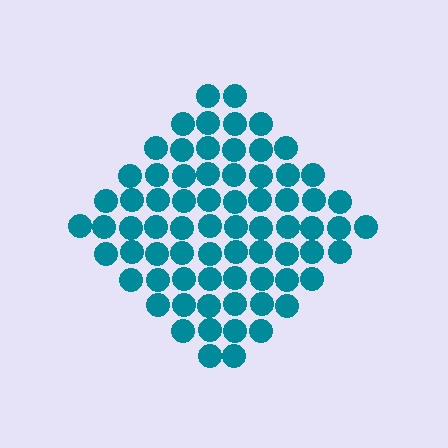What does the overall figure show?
The overall figure shows a diamond.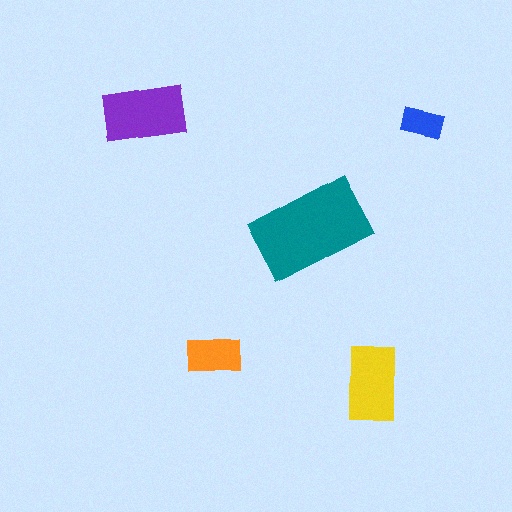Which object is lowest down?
The yellow rectangle is bottommost.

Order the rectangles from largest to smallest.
the teal one, the purple one, the yellow one, the orange one, the blue one.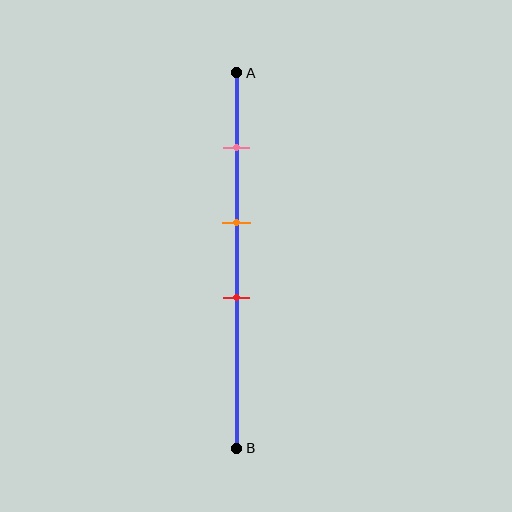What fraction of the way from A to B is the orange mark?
The orange mark is approximately 40% (0.4) of the way from A to B.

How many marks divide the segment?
There are 3 marks dividing the segment.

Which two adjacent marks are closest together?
The orange and red marks are the closest adjacent pair.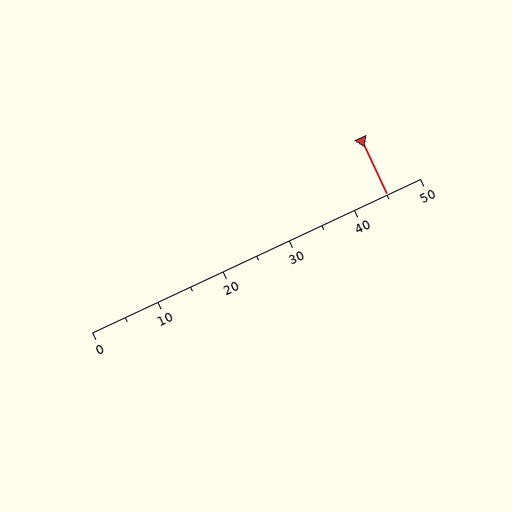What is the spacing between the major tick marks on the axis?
The major ticks are spaced 10 apart.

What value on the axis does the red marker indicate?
The marker indicates approximately 45.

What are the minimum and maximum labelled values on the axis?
The axis runs from 0 to 50.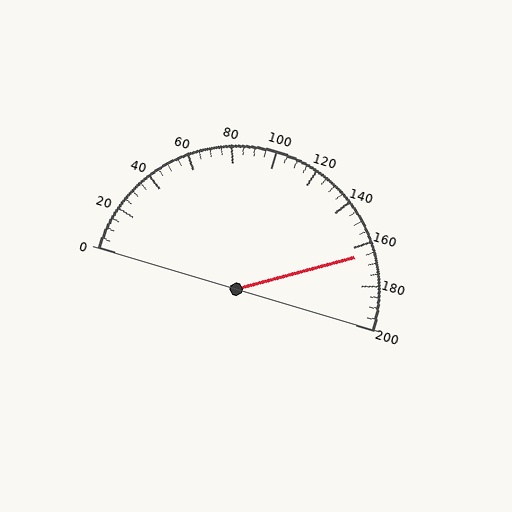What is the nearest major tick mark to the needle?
The nearest major tick mark is 160.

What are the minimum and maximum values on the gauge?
The gauge ranges from 0 to 200.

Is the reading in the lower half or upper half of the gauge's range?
The reading is in the upper half of the range (0 to 200).